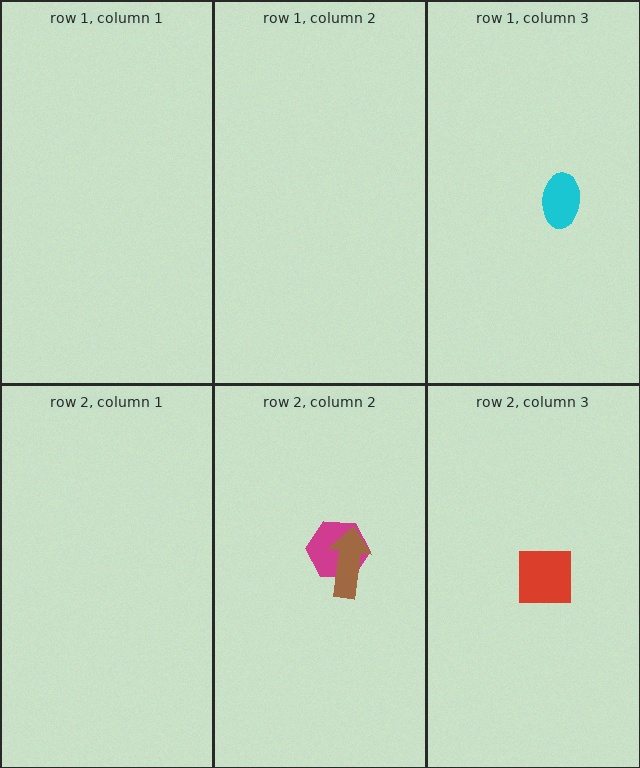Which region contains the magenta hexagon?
The row 2, column 2 region.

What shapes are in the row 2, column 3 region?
The red square.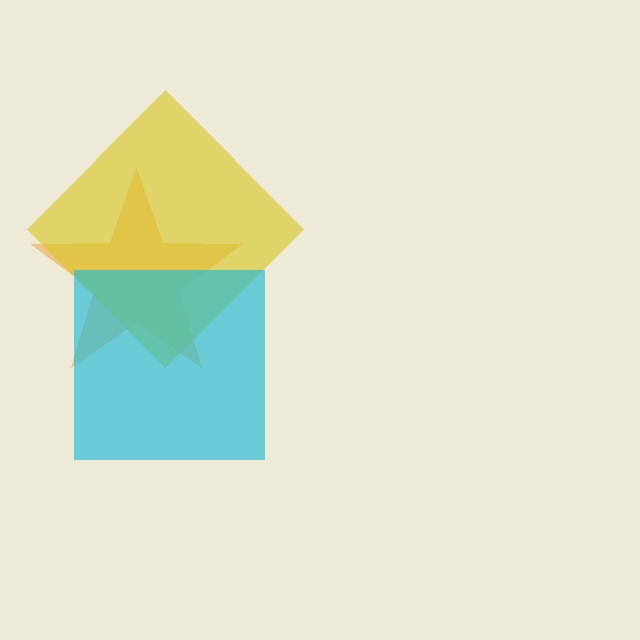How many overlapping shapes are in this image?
There are 3 overlapping shapes in the image.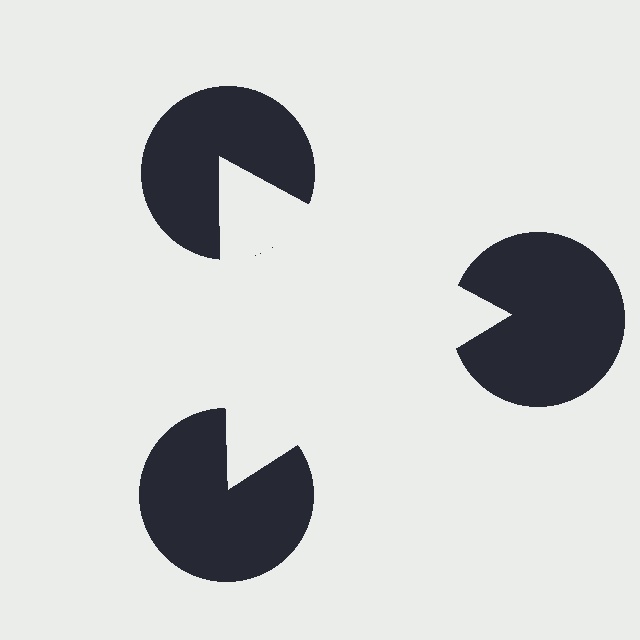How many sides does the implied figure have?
3 sides.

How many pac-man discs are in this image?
There are 3 — one at each vertex of the illusory triangle.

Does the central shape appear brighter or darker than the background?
It typically appears slightly brighter than the background, even though no actual brightness change is drawn.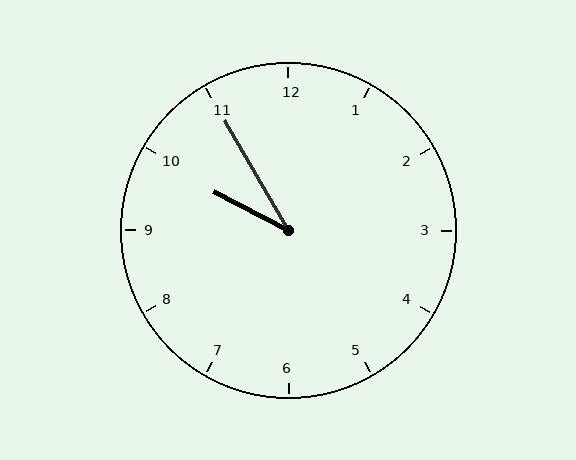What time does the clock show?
9:55.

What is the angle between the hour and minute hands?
Approximately 32 degrees.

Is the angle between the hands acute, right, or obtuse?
It is acute.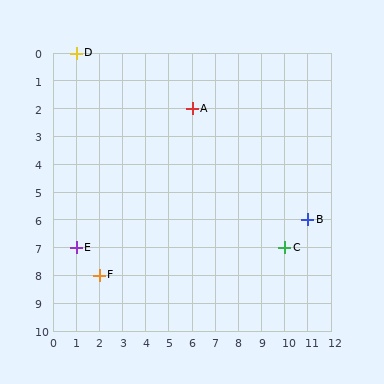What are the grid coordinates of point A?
Point A is at grid coordinates (6, 2).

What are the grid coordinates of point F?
Point F is at grid coordinates (2, 8).